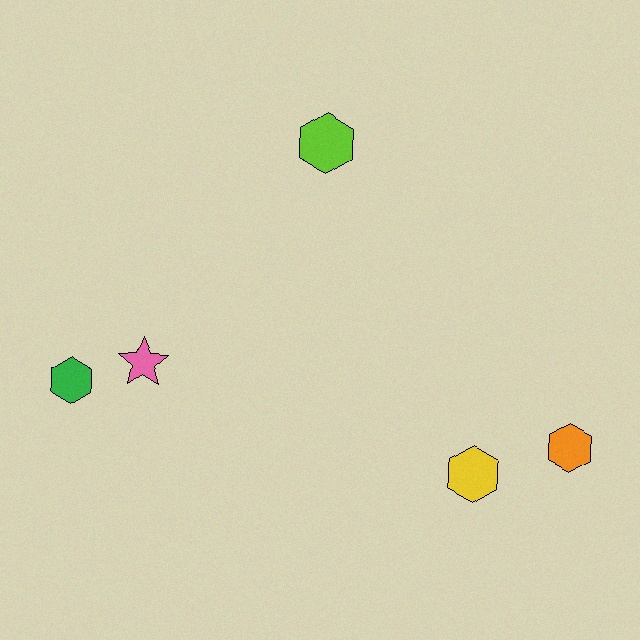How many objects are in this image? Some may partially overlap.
There are 5 objects.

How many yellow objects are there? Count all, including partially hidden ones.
There is 1 yellow object.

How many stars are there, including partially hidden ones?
There is 1 star.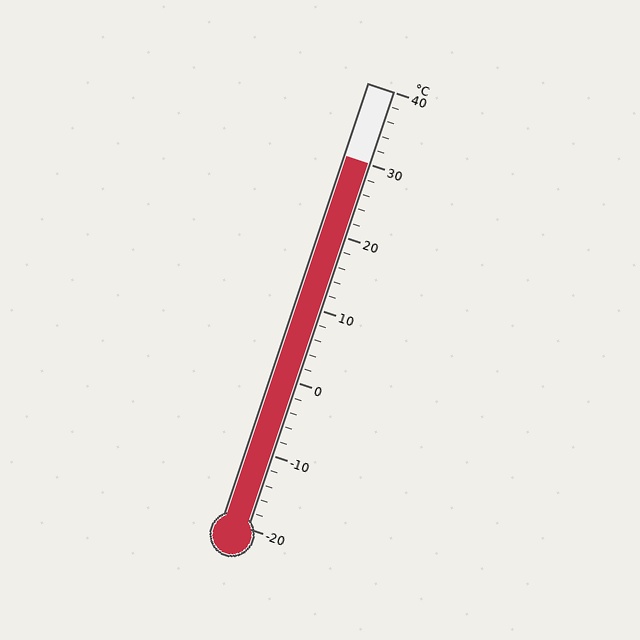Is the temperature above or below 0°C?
The temperature is above 0°C.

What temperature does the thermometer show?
The thermometer shows approximately 30°C.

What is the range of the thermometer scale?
The thermometer scale ranges from -20°C to 40°C.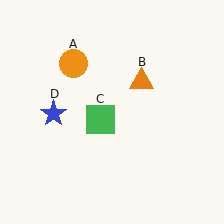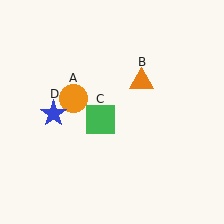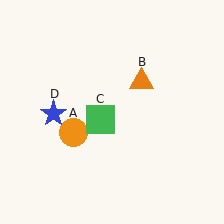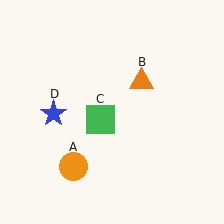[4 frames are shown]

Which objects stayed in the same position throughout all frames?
Orange triangle (object B) and green square (object C) and blue star (object D) remained stationary.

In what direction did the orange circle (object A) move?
The orange circle (object A) moved down.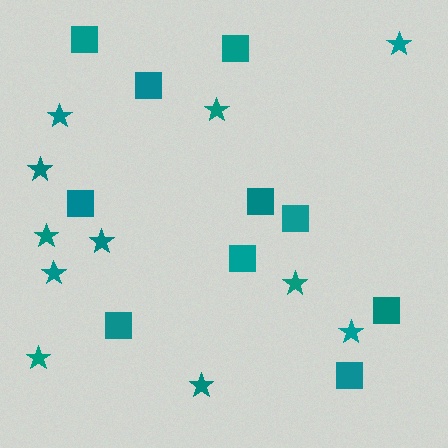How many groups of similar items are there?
There are 2 groups: one group of stars (11) and one group of squares (10).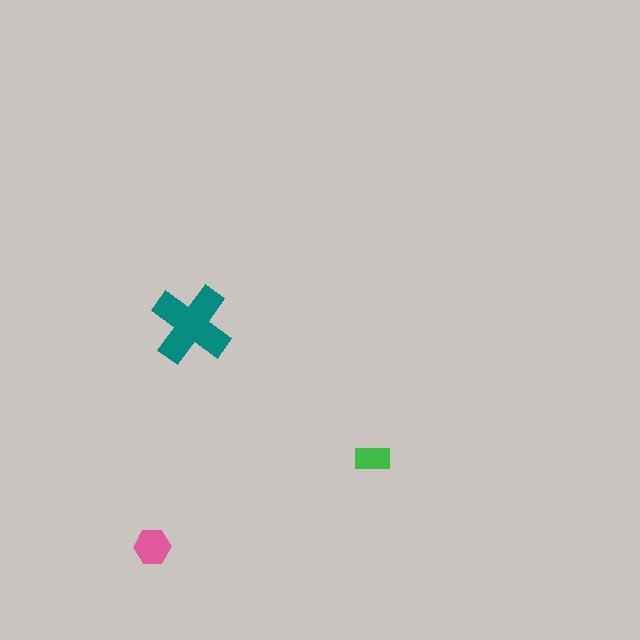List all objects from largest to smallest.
The teal cross, the pink hexagon, the green rectangle.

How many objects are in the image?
There are 3 objects in the image.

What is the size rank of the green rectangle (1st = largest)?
3rd.